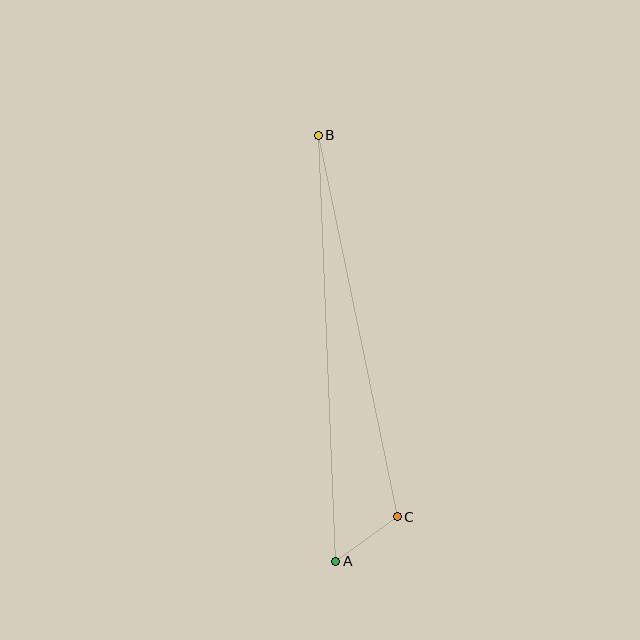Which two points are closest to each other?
Points A and C are closest to each other.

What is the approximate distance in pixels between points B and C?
The distance between B and C is approximately 389 pixels.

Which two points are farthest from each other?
Points A and B are farthest from each other.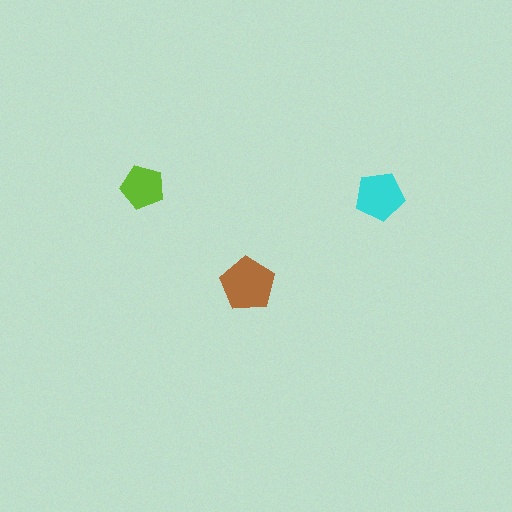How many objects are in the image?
There are 3 objects in the image.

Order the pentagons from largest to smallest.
the brown one, the cyan one, the lime one.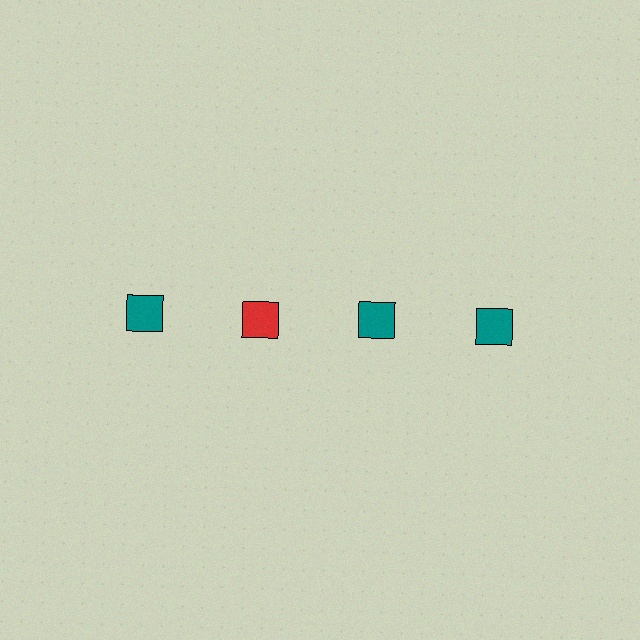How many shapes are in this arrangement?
There are 4 shapes arranged in a grid pattern.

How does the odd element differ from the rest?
It has a different color: red instead of teal.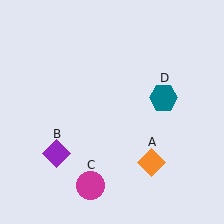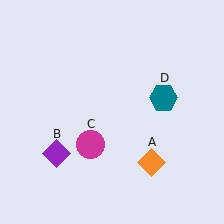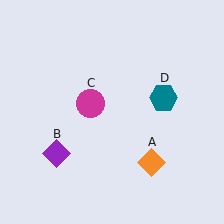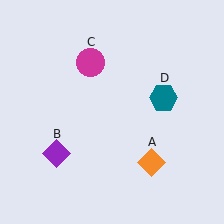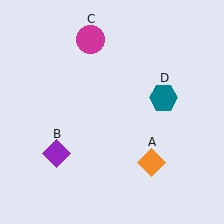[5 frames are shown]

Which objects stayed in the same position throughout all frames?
Orange diamond (object A) and purple diamond (object B) and teal hexagon (object D) remained stationary.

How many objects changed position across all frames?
1 object changed position: magenta circle (object C).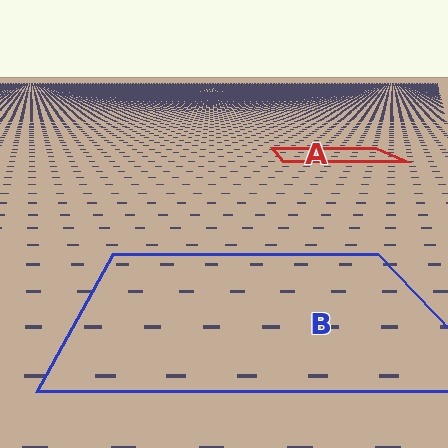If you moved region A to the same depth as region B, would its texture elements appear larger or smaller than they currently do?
They would appear larger. At a closer depth, the same texture elements are projected at a bigger on-screen size.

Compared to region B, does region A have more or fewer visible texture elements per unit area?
Region A has more texture elements per unit area — they are packed more densely because it is farther away.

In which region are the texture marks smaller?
The texture marks are smaller in region A, because it is farther away.